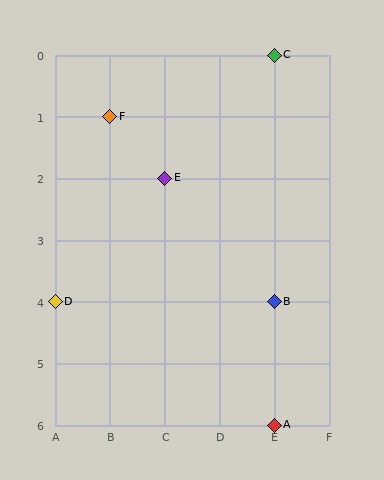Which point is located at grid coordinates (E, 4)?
Point B is at (E, 4).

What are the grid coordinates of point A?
Point A is at grid coordinates (E, 6).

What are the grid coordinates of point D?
Point D is at grid coordinates (A, 4).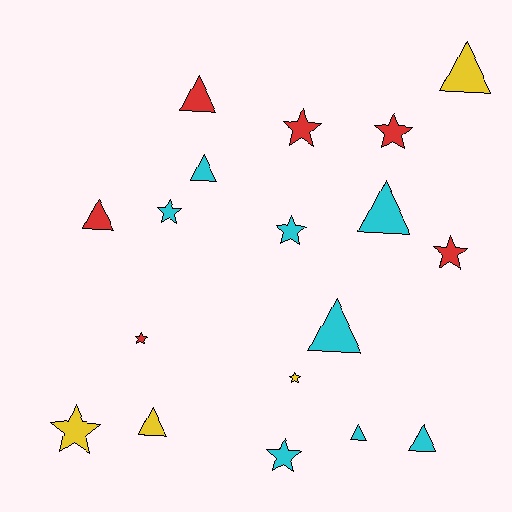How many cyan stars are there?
There are 3 cyan stars.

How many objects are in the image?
There are 18 objects.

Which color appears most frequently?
Cyan, with 8 objects.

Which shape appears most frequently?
Star, with 9 objects.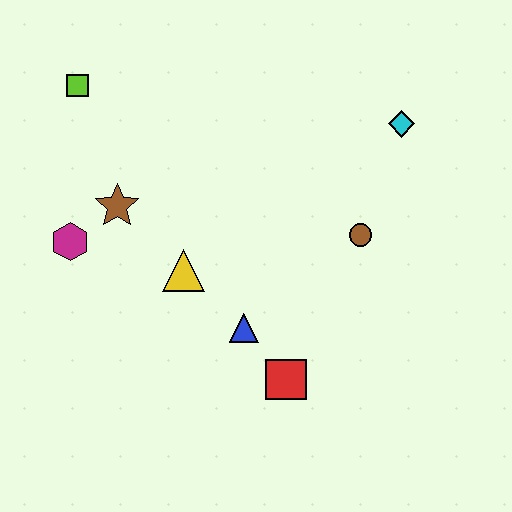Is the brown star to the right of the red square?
No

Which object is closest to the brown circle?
The cyan diamond is closest to the brown circle.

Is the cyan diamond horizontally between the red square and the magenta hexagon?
No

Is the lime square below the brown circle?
No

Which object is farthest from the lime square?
The red square is farthest from the lime square.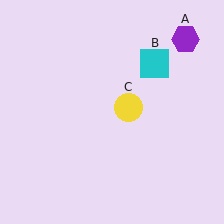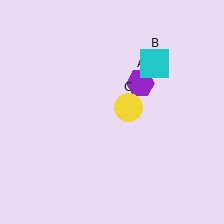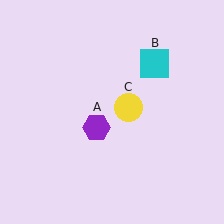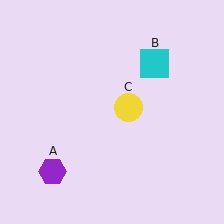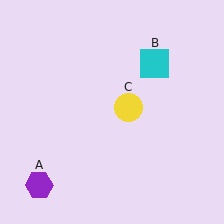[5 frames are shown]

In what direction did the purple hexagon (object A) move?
The purple hexagon (object A) moved down and to the left.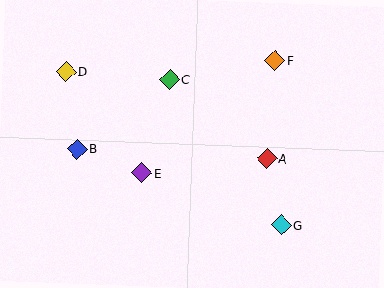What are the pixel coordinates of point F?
Point F is at (275, 60).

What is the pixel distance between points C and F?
The distance between C and F is 107 pixels.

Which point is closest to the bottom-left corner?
Point B is closest to the bottom-left corner.